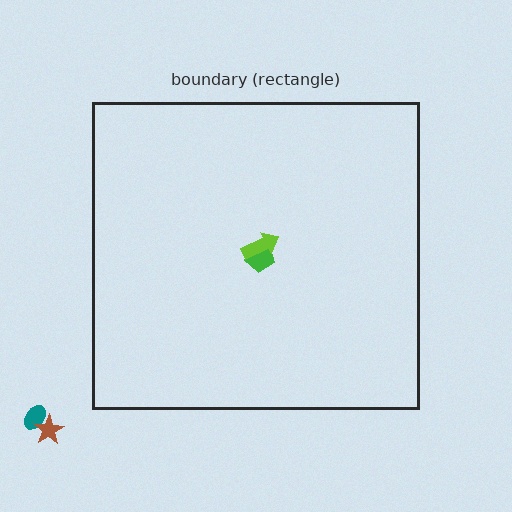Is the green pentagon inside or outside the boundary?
Inside.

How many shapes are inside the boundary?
2 inside, 2 outside.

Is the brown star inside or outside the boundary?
Outside.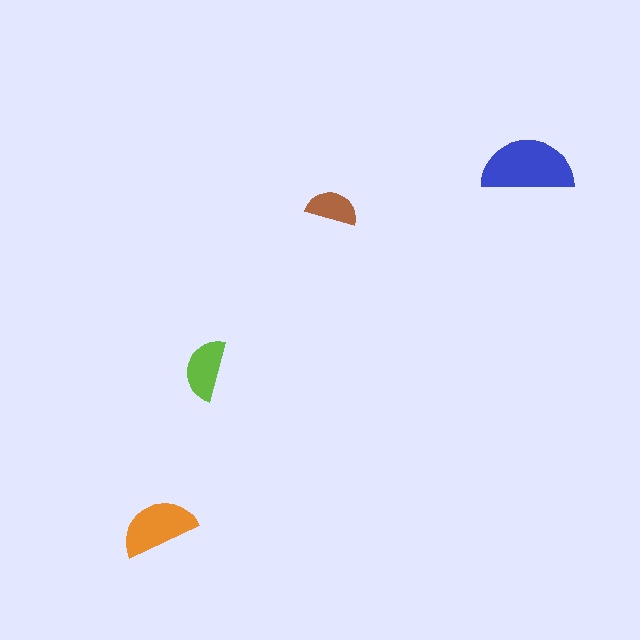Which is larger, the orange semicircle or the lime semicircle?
The orange one.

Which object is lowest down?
The orange semicircle is bottommost.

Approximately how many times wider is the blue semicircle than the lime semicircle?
About 1.5 times wider.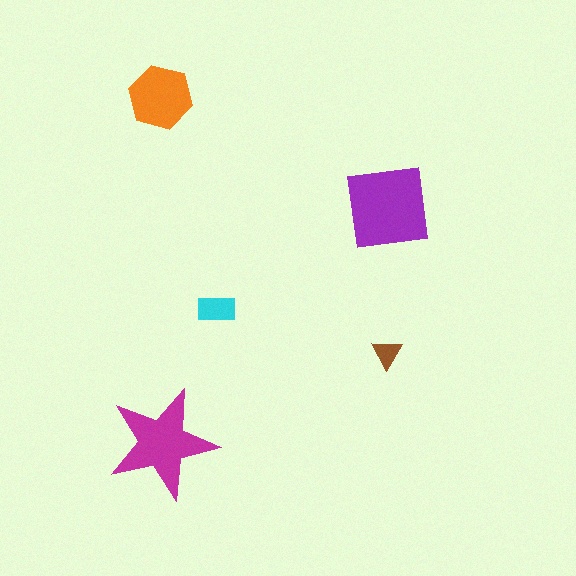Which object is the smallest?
The brown triangle.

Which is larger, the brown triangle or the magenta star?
The magenta star.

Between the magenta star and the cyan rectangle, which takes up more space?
The magenta star.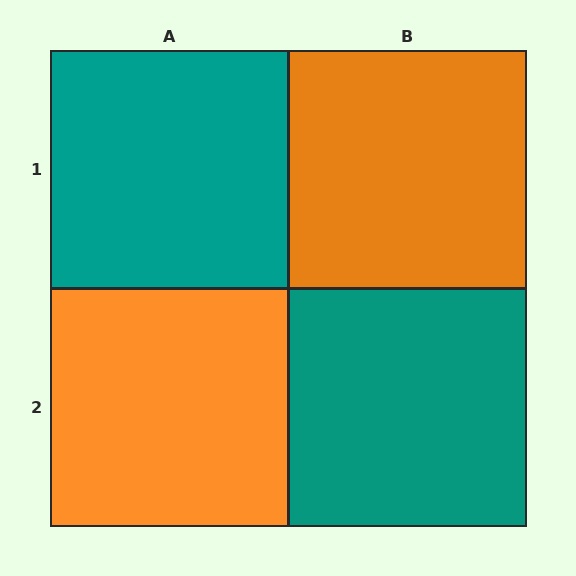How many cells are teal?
2 cells are teal.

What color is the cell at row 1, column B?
Orange.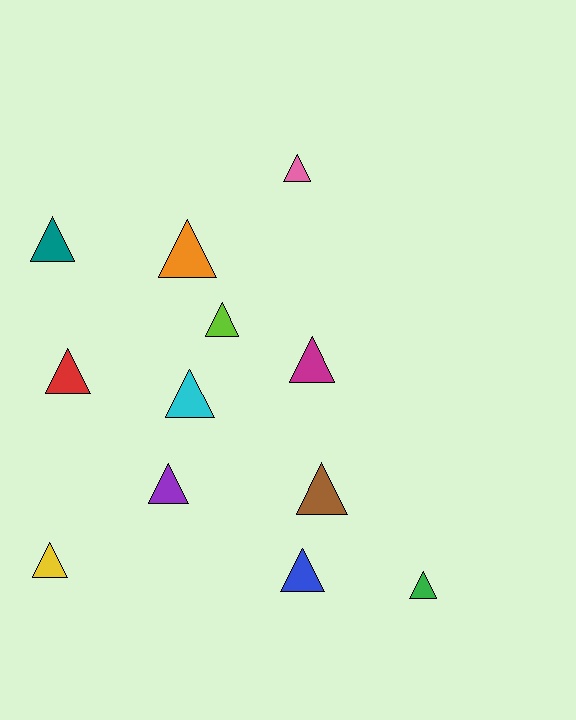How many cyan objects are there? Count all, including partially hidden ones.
There is 1 cyan object.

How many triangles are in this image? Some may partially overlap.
There are 12 triangles.